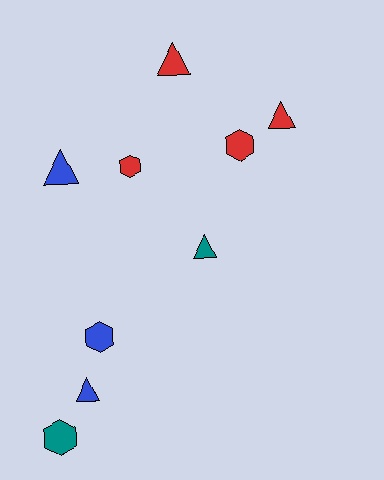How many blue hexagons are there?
There is 1 blue hexagon.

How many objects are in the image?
There are 9 objects.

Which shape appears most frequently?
Triangle, with 5 objects.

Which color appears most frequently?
Red, with 4 objects.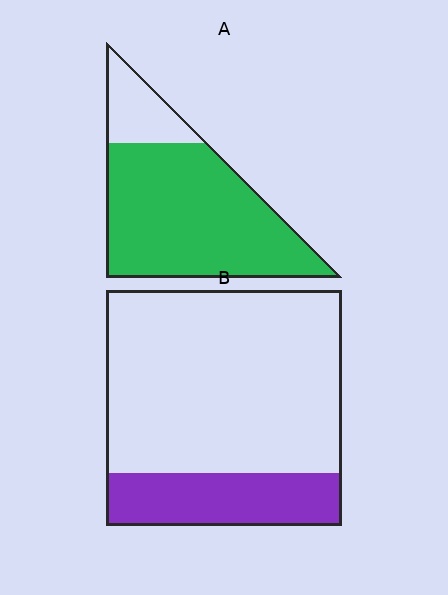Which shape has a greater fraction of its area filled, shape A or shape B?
Shape A.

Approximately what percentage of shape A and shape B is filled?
A is approximately 80% and B is approximately 20%.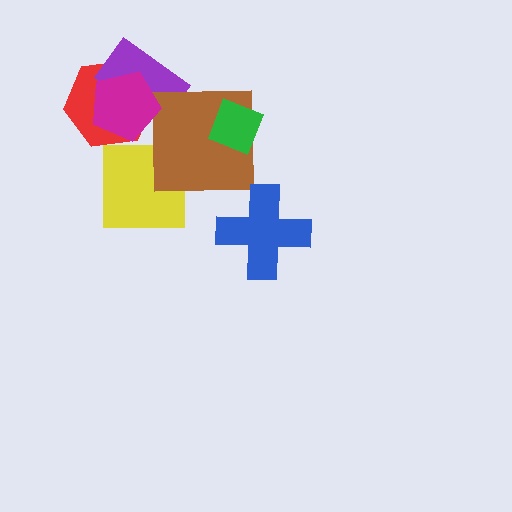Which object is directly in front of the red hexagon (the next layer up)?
The purple rectangle is directly in front of the red hexagon.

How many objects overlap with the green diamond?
1 object overlaps with the green diamond.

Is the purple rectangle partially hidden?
Yes, it is partially covered by another shape.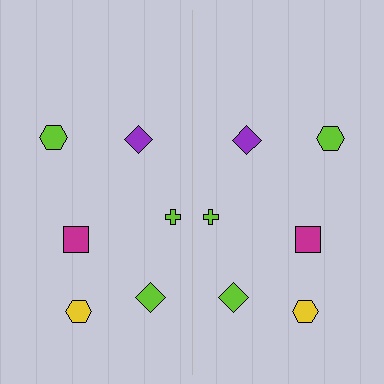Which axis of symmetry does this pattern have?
The pattern has a vertical axis of symmetry running through the center of the image.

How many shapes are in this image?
There are 12 shapes in this image.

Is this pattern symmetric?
Yes, this pattern has bilateral (reflection) symmetry.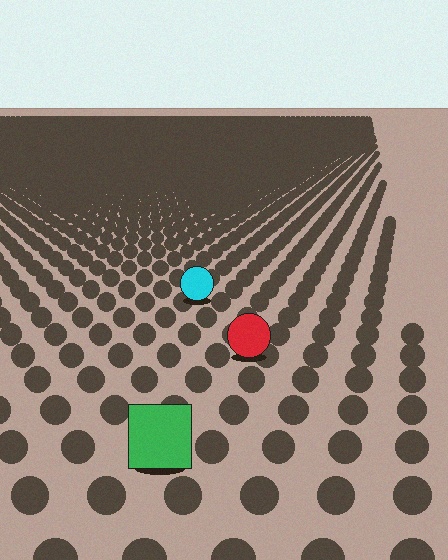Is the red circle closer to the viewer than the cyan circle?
Yes. The red circle is closer — you can tell from the texture gradient: the ground texture is coarser near it.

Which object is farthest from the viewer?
The cyan circle is farthest from the viewer. It appears smaller and the ground texture around it is denser.